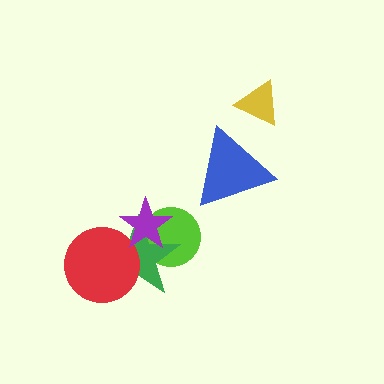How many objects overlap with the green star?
3 objects overlap with the green star.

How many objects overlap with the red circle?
1 object overlaps with the red circle.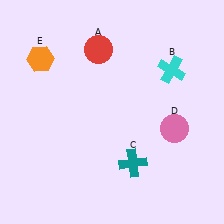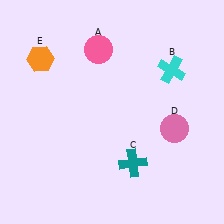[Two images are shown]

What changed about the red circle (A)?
In Image 1, A is red. In Image 2, it changed to pink.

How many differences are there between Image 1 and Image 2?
There is 1 difference between the two images.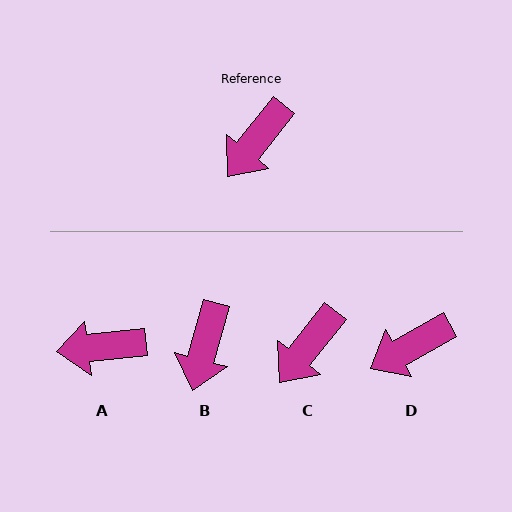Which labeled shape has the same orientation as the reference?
C.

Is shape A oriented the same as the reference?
No, it is off by about 45 degrees.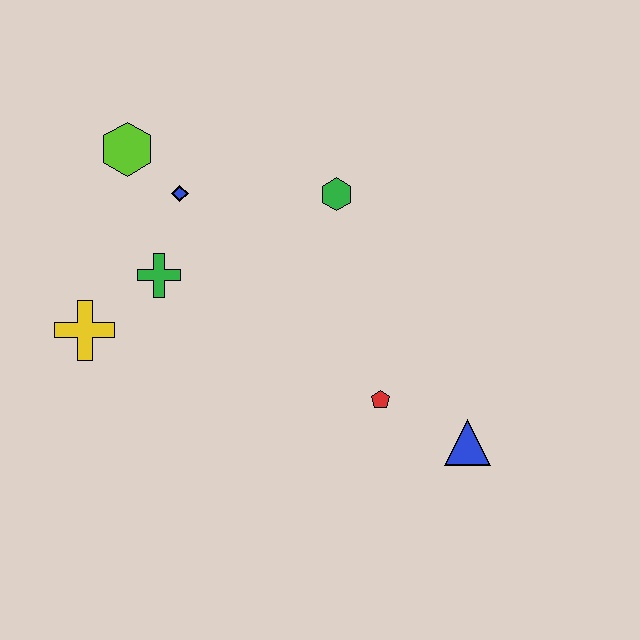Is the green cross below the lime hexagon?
Yes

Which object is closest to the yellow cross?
The green cross is closest to the yellow cross.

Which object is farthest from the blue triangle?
The lime hexagon is farthest from the blue triangle.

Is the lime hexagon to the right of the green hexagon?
No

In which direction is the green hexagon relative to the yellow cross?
The green hexagon is to the right of the yellow cross.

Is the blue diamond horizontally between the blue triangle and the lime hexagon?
Yes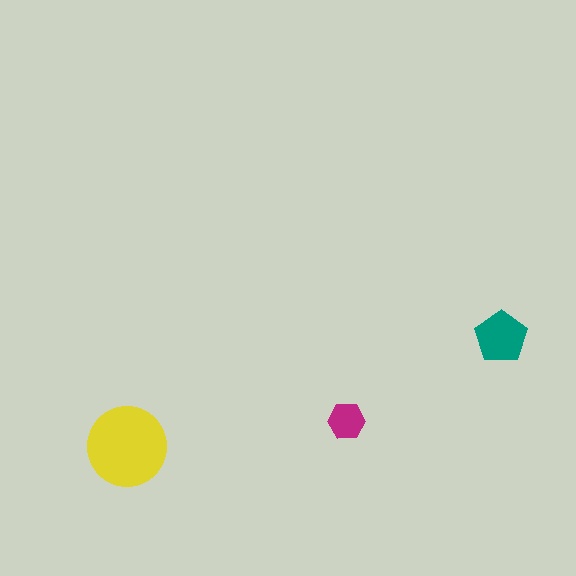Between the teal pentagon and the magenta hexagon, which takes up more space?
The teal pentagon.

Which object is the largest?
The yellow circle.